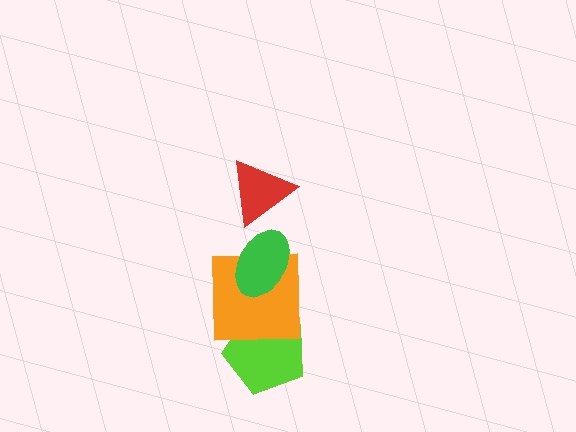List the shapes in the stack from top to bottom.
From top to bottom: the red triangle, the green ellipse, the orange square, the lime pentagon.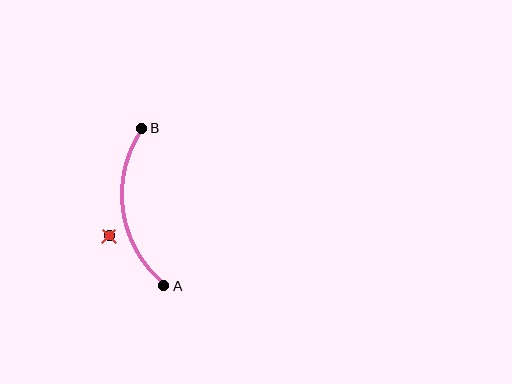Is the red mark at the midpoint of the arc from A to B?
No — the red mark does not lie on the arc at all. It sits slightly outside the curve.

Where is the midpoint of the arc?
The arc midpoint is the point on the curve farthest from the straight line joining A and B. It sits to the left of that line.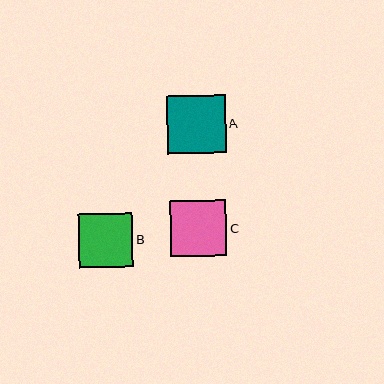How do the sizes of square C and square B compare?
Square C and square B are approximately the same size.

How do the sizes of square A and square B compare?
Square A and square B are approximately the same size.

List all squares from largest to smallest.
From largest to smallest: A, C, B.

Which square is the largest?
Square A is the largest with a size of approximately 58 pixels.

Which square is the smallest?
Square B is the smallest with a size of approximately 54 pixels.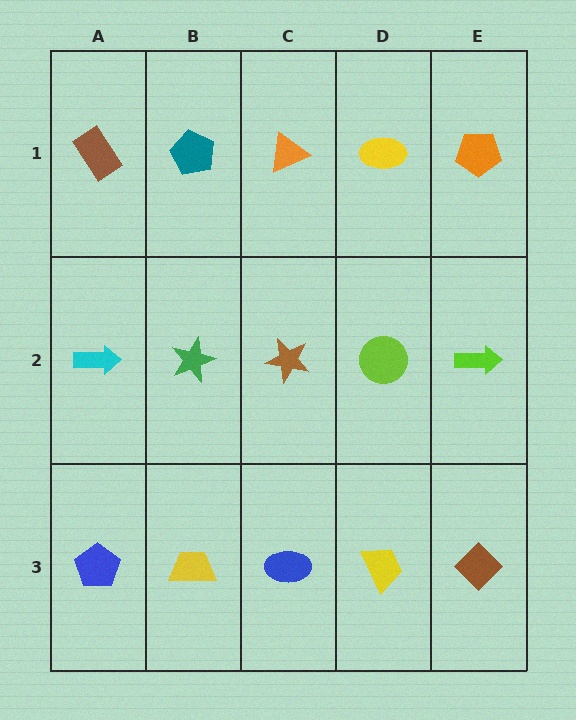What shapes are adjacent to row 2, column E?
An orange pentagon (row 1, column E), a brown diamond (row 3, column E), a lime circle (row 2, column D).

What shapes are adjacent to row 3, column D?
A lime circle (row 2, column D), a blue ellipse (row 3, column C), a brown diamond (row 3, column E).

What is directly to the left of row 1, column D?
An orange triangle.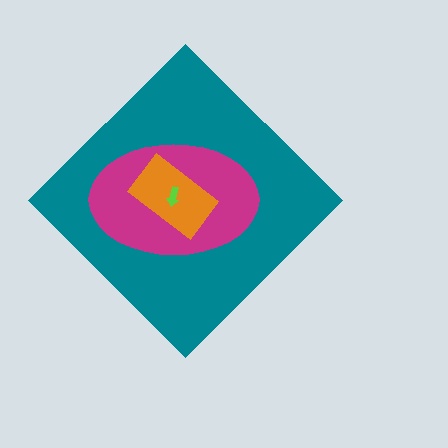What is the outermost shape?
The teal diamond.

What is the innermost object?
The lime arrow.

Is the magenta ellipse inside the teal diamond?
Yes.